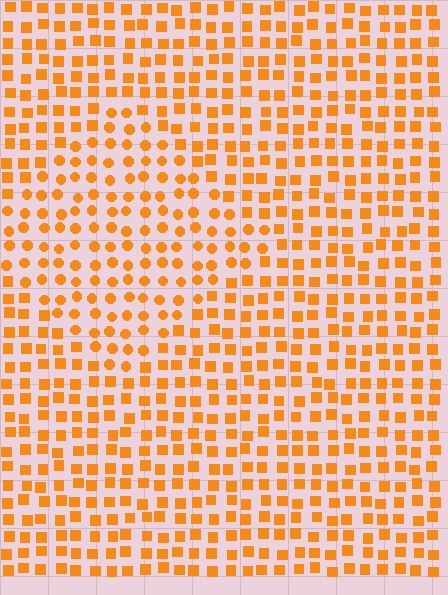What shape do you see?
I see a diamond.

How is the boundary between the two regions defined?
The boundary is defined by a change in element shape: circles inside vs. squares outside. All elements share the same color and spacing.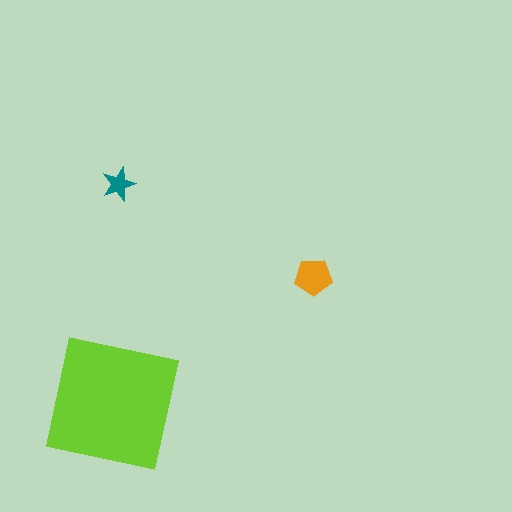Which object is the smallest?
The teal star.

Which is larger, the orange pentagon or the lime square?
The lime square.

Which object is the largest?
The lime square.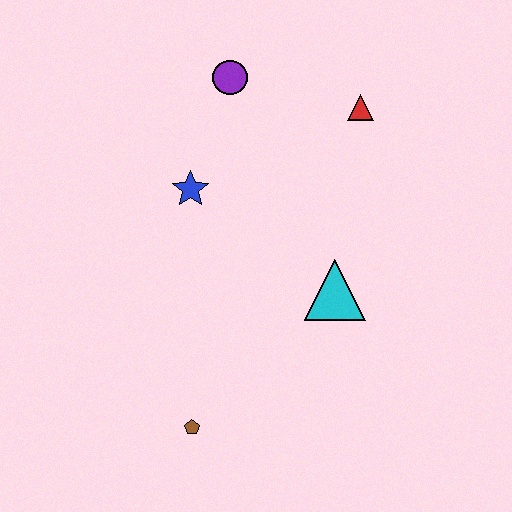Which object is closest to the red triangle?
The purple circle is closest to the red triangle.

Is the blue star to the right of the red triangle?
No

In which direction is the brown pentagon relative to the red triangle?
The brown pentagon is below the red triangle.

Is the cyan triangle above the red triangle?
No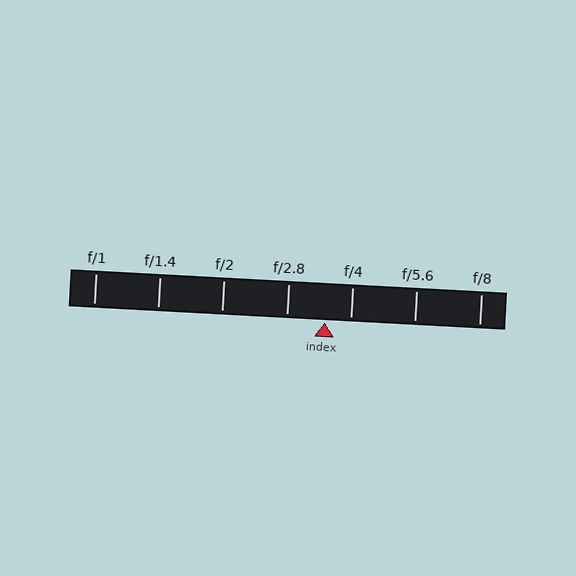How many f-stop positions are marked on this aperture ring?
There are 7 f-stop positions marked.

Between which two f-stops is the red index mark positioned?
The index mark is between f/2.8 and f/4.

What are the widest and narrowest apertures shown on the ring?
The widest aperture shown is f/1 and the narrowest is f/8.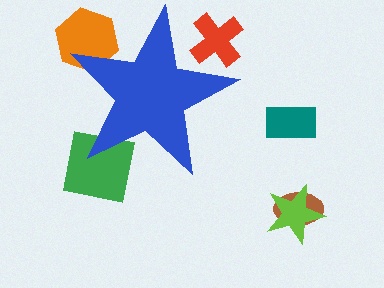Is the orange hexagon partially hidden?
Yes, the orange hexagon is partially hidden behind the blue star.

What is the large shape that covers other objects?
A blue star.